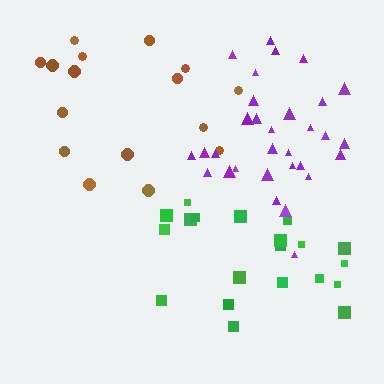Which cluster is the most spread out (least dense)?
Brown.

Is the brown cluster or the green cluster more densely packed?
Green.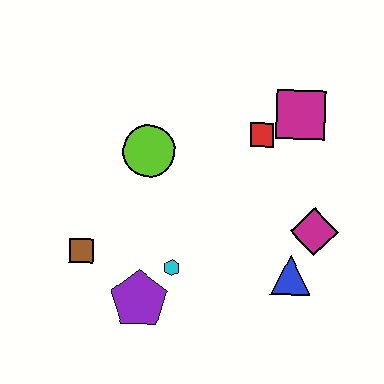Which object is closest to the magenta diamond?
The blue triangle is closest to the magenta diamond.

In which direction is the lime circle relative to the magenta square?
The lime circle is to the left of the magenta square.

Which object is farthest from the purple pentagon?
The magenta square is farthest from the purple pentagon.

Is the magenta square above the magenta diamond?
Yes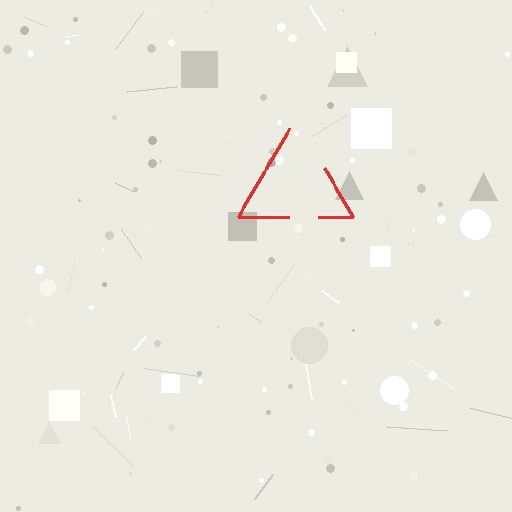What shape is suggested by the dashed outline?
The dashed outline suggests a triangle.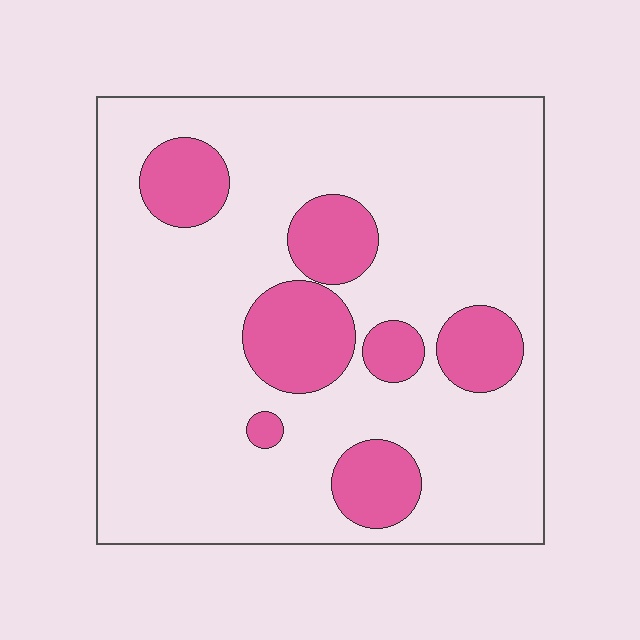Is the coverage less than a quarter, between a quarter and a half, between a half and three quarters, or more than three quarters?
Less than a quarter.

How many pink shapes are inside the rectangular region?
7.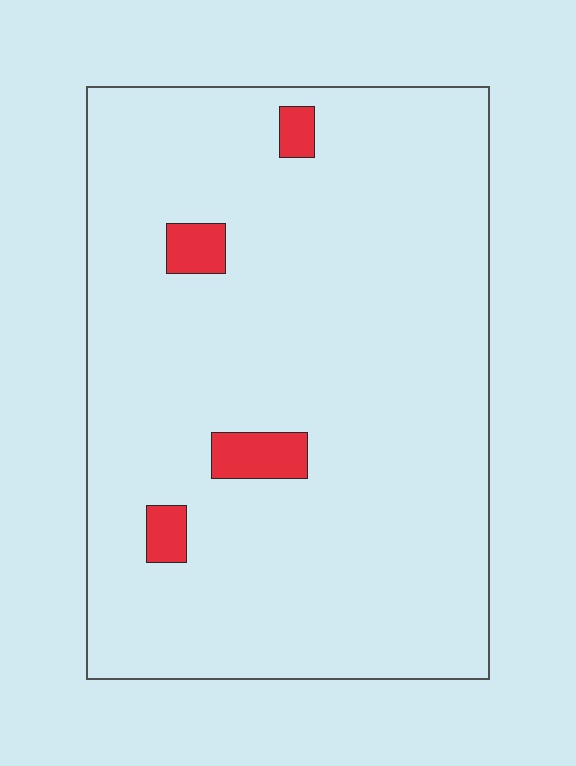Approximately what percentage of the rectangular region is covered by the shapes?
Approximately 5%.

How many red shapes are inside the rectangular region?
4.